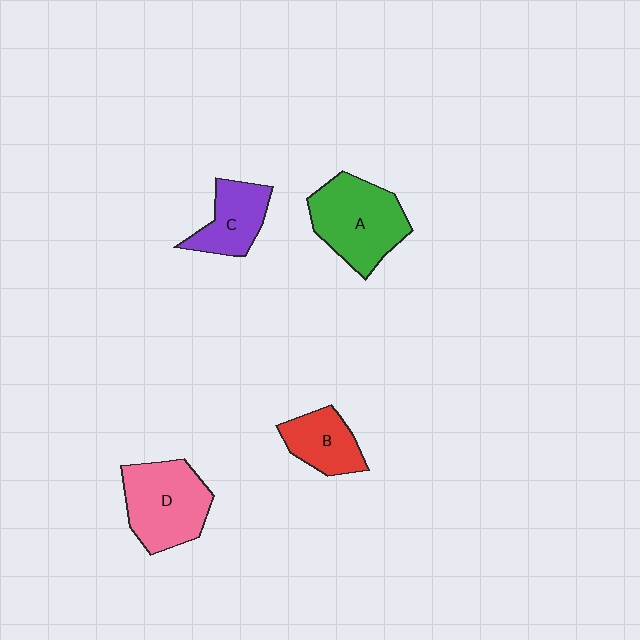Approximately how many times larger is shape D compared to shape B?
Approximately 1.6 times.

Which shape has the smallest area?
Shape B (red).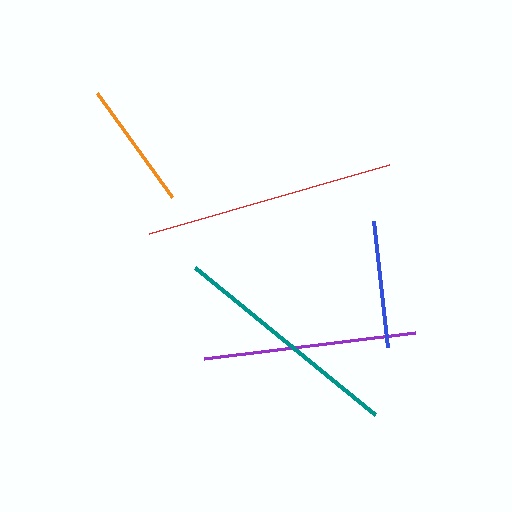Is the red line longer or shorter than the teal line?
The red line is longer than the teal line.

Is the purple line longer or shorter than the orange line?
The purple line is longer than the orange line.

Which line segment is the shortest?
The blue line is the shortest at approximately 127 pixels.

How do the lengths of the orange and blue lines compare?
The orange and blue lines are approximately the same length.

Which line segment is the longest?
The red line is the longest at approximately 249 pixels.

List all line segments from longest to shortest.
From longest to shortest: red, teal, purple, orange, blue.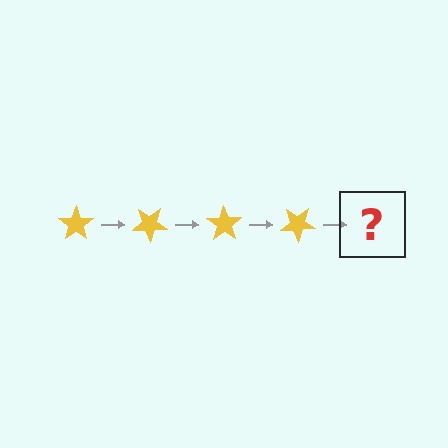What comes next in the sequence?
The next element should be a yellow star rotated 140 degrees.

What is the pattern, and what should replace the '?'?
The pattern is that the star rotates 35 degrees each step. The '?' should be a yellow star rotated 140 degrees.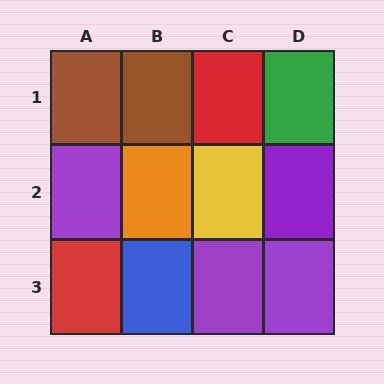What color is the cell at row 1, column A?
Brown.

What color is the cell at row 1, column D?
Green.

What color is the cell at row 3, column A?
Red.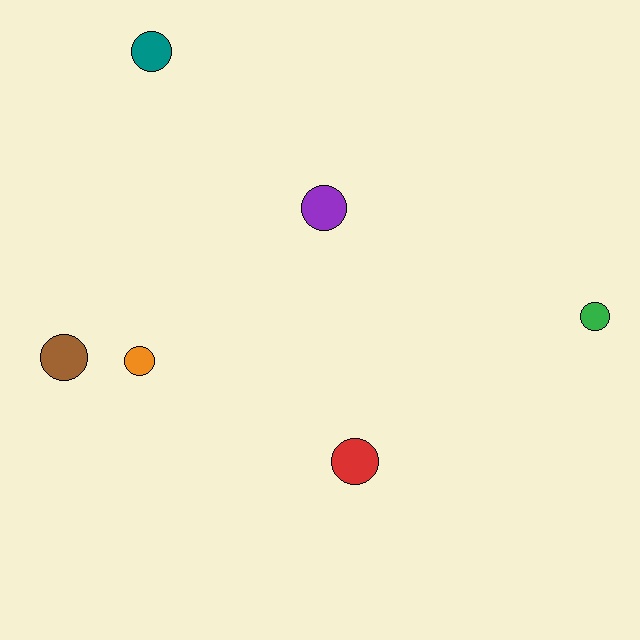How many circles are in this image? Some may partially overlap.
There are 6 circles.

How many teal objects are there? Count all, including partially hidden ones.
There is 1 teal object.